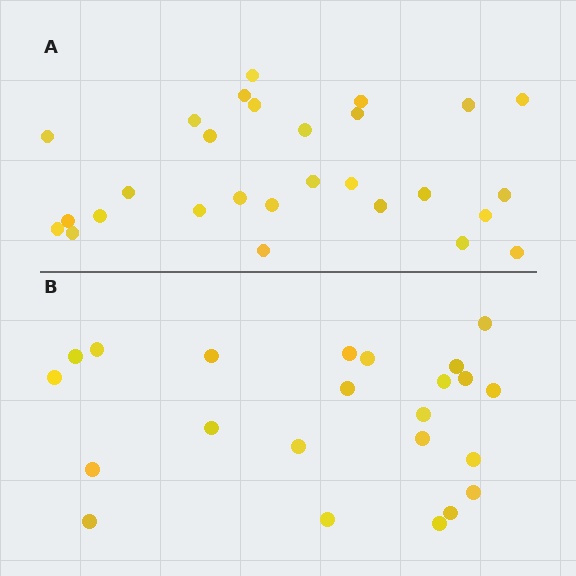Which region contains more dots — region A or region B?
Region A (the top region) has more dots.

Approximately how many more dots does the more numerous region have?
Region A has about 5 more dots than region B.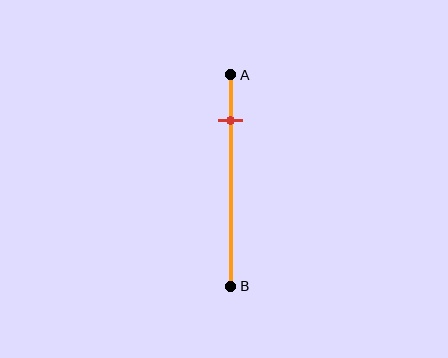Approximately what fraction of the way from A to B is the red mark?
The red mark is approximately 20% of the way from A to B.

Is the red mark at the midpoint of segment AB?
No, the mark is at about 20% from A, not at the 50% midpoint.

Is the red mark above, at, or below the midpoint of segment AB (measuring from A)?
The red mark is above the midpoint of segment AB.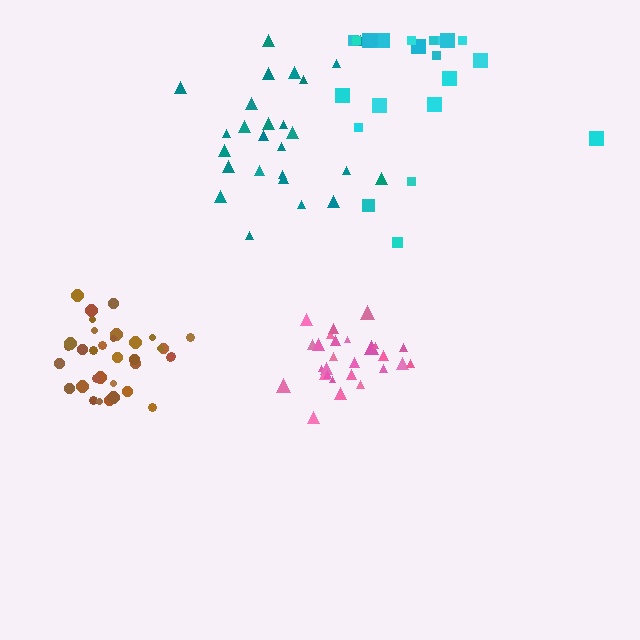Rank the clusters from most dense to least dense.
pink, brown, teal, cyan.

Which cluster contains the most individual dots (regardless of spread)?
Brown (34).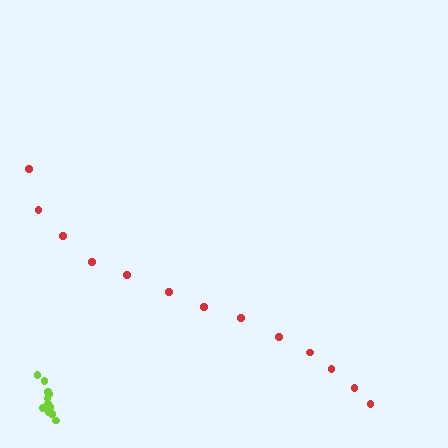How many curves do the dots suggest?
There are 2 distinct paths.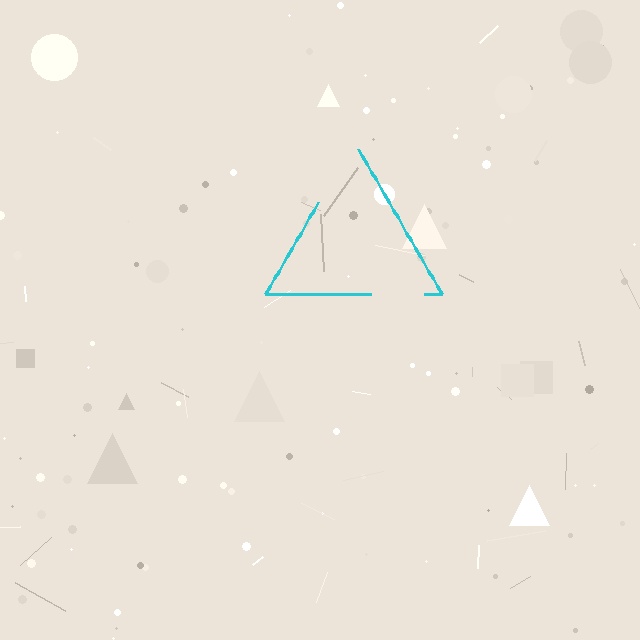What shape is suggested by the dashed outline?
The dashed outline suggests a triangle.